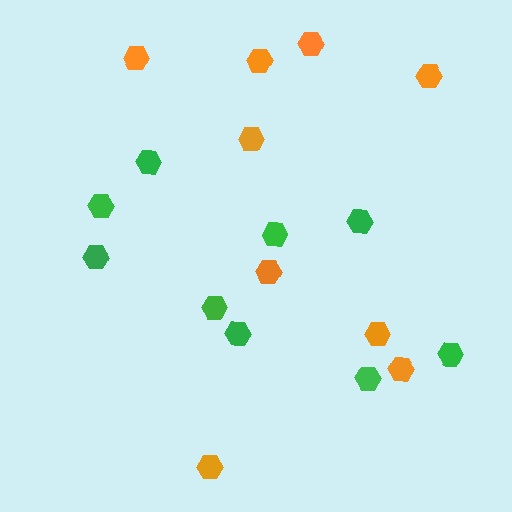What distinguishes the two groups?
There are 2 groups: one group of orange hexagons (9) and one group of green hexagons (9).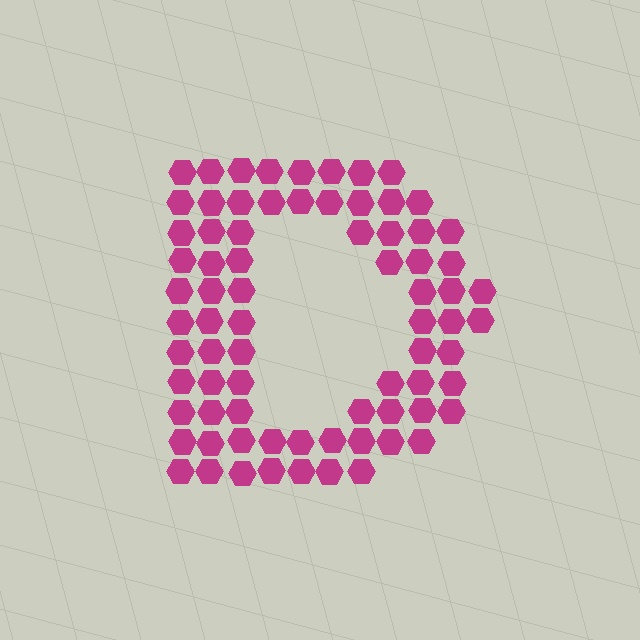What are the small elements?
The small elements are hexagons.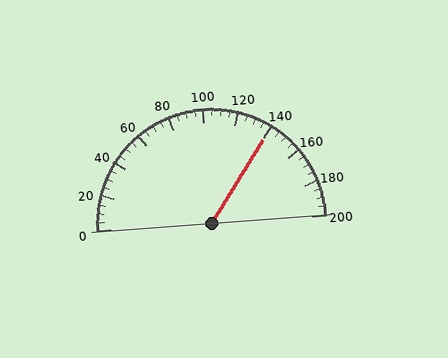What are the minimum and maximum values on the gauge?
The gauge ranges from 0 to 200.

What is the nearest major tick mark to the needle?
The nearest major tick mark is 140.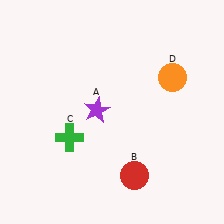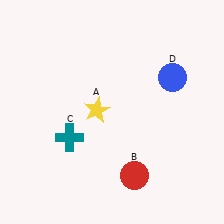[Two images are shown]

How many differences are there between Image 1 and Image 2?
There are 3 differences between the two images.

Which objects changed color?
A changed from purple to yellow. C changed from green to teal. D changed from orange to blue.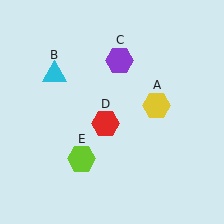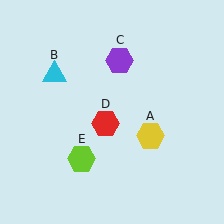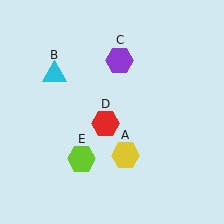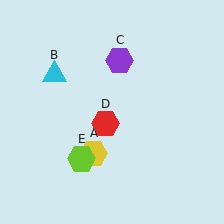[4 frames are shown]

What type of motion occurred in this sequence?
The yellow hexagon (object A) rotated clockwise around the center of the scene.